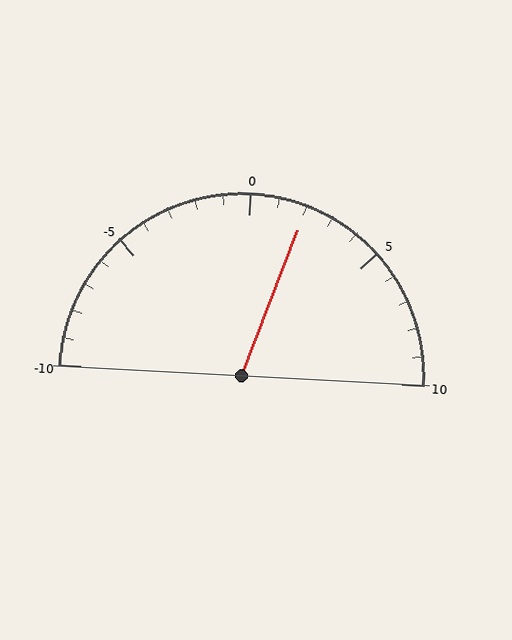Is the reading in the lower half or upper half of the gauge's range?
The reading is in the upper half of the range (-10 to 10).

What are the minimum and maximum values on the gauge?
The gauge ranges from -10 to 10.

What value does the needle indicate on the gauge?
The needle indicates approximately 2.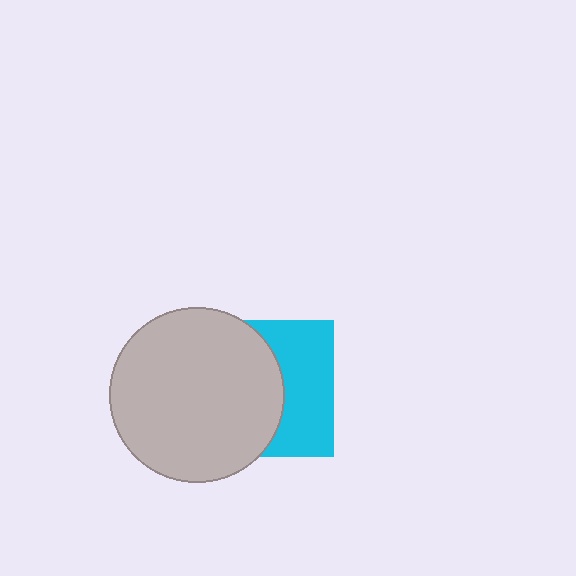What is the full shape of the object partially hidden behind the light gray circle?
The partially hidden object is a cyan square.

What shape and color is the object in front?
The object in front is a light gray circle.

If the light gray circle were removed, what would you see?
You would see the complete cyan square.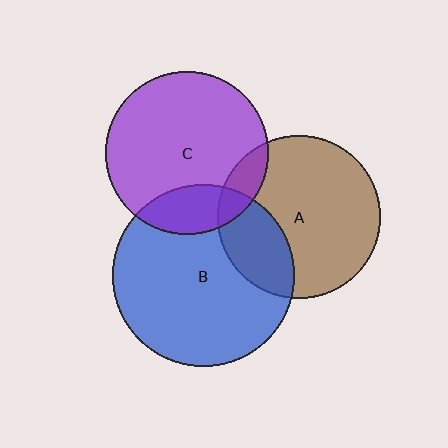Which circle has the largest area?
Circle B (blue).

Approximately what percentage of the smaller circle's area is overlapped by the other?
Approximately 20%.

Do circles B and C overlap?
Yes.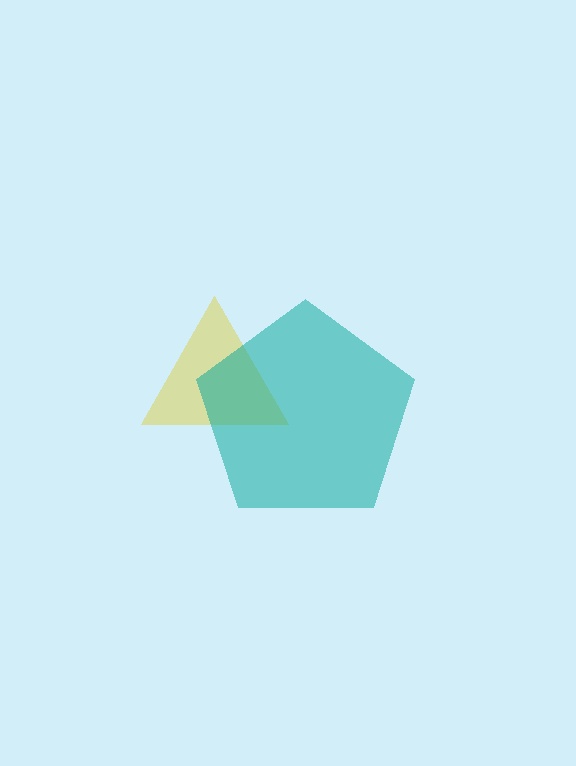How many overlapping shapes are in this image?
There are 2 overlapping shapes in the image.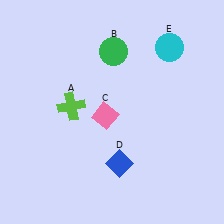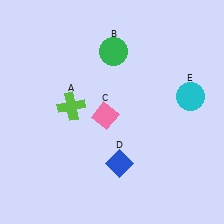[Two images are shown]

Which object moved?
The cyan circle (E) moved down.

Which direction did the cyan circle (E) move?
The cyan circle (E) moved down.